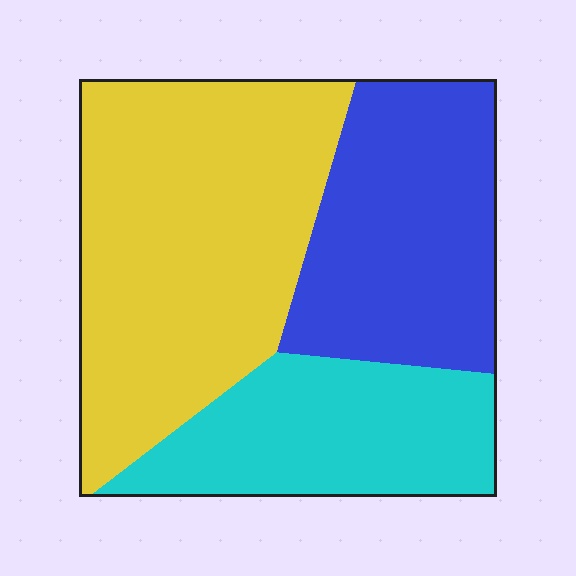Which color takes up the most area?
Yellow, at roughly 45%.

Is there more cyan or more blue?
Blue.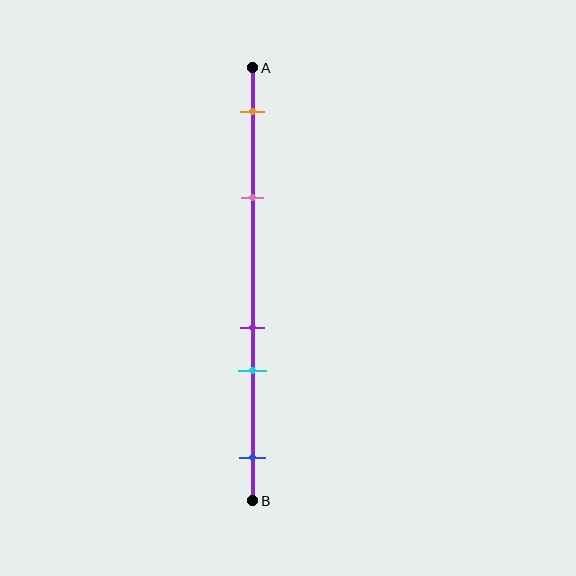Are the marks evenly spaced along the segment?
No, the marks are not evenly spaced.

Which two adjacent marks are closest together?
The purple and cyan marks are the closest adjacent pair.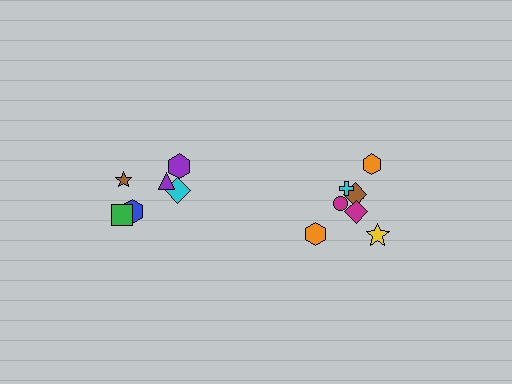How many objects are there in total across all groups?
There are 14 objects.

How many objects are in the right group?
There are 8 objects.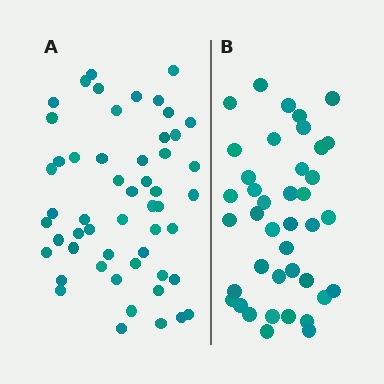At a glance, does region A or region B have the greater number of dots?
Region A (the left region) has more dots.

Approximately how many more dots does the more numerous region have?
Region A has approximately 15 more dots than region B.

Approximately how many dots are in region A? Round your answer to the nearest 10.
About 50 dots. (The exact count is 53, which rounds to 50.)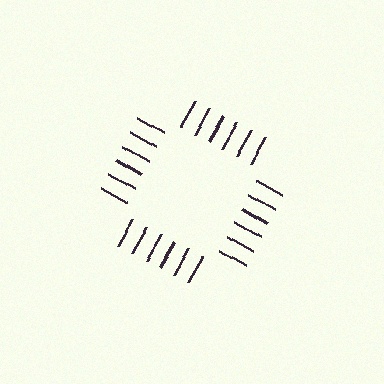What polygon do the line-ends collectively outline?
An illusory square — the line segments terminate on its edges but no continuous stroke is drawn.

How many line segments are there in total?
24 — 6 along each of the 4 edges.